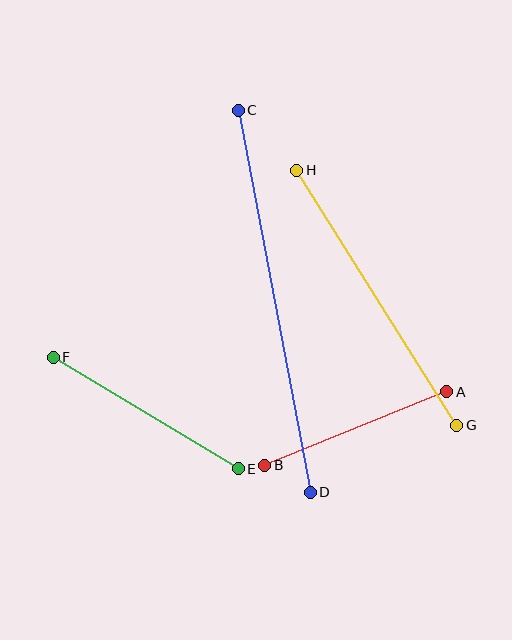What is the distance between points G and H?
The distance is approximately 301 pixels.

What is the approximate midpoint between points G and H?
The midpoint is at approximately (377, 298) pixels.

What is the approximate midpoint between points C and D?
The midpoint is at approximately (274, 301) pixels.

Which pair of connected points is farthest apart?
Points C and D are farthest apart.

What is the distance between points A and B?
The distance is approximately 196 pixels.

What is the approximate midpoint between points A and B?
The midpoint is at approximately (356, 429) pixels.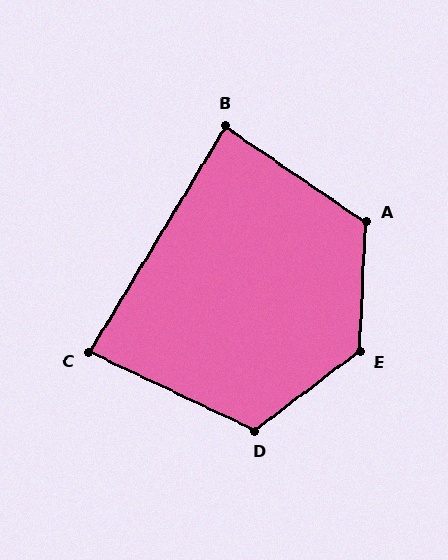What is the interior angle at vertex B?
Approximately 87 degrees (approximately right).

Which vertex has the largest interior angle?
E, at approximately 130 degrees.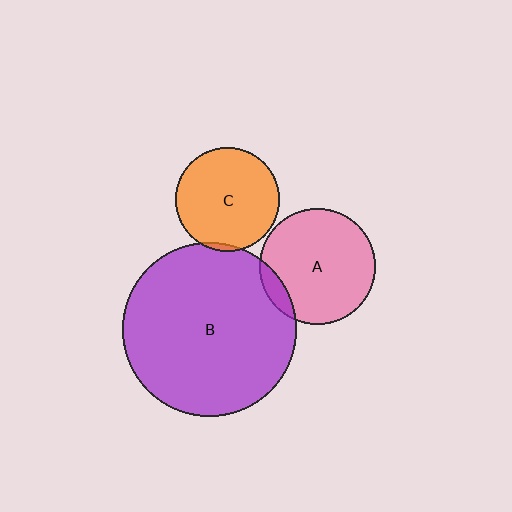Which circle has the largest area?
Circle B (purple).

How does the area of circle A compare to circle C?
Approximately 1.2 times.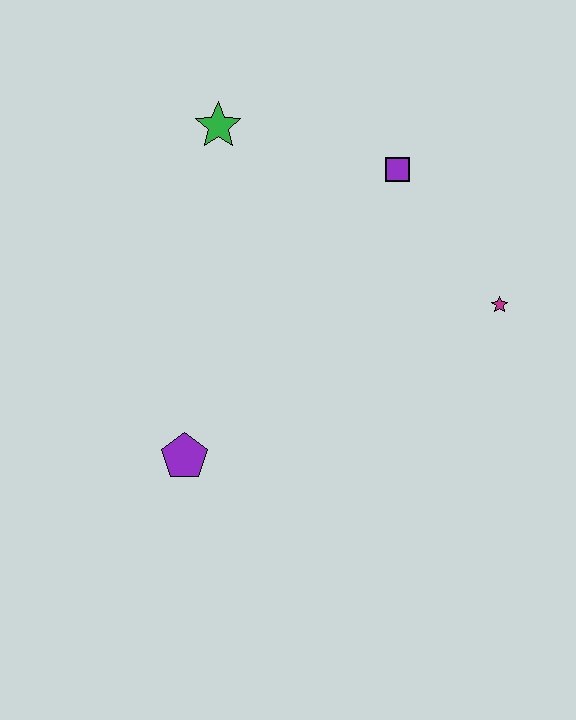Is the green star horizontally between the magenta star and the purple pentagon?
Yes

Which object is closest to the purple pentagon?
The green star is closest to the purple pentagon.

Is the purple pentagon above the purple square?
No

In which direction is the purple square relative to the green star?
The purple square is to the right of the green star.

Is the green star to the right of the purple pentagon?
Yes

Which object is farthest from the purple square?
The purple pentagon is farthest from the purple square.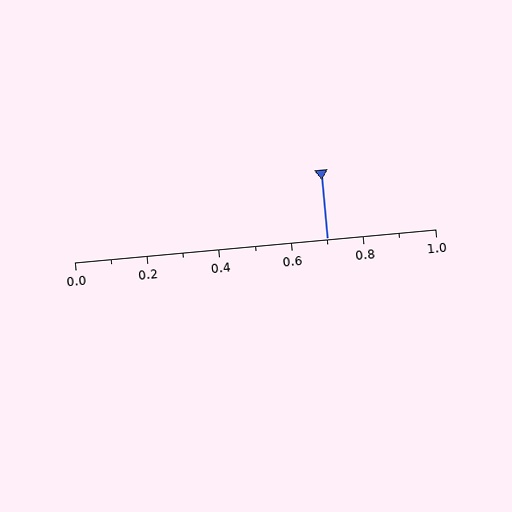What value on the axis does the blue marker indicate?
The marker indicates approximately 0.7.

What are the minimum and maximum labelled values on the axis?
The axis runs from 0.0 to 1.0.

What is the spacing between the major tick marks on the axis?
The major ticks are spaced 0.2 apart.